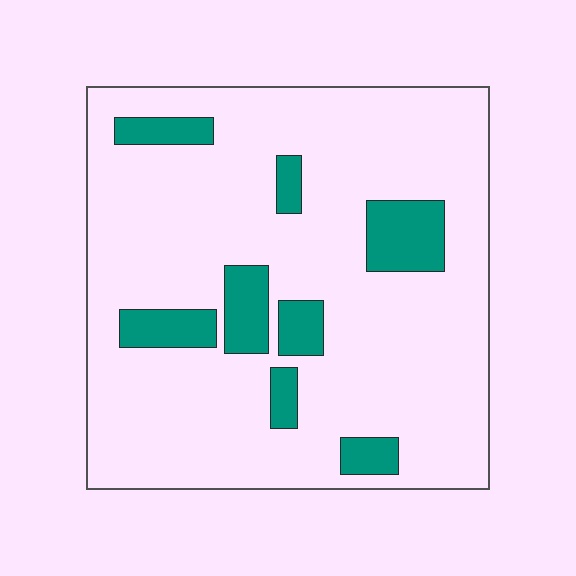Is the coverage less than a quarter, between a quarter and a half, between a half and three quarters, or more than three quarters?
Less than a quarter.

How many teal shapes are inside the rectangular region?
8.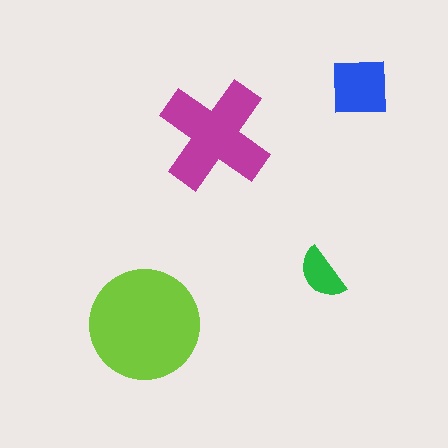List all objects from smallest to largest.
The green semicircle, the blue square, the magenta cross, the lime circle.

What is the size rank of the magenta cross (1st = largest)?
2nd.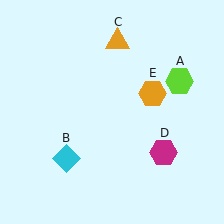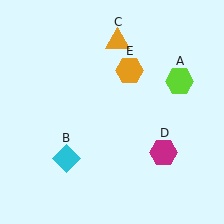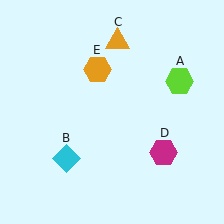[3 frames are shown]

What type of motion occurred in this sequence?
The orange hexagon (object E) rotated counterclockwise around the center of the scene.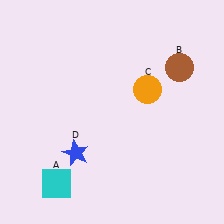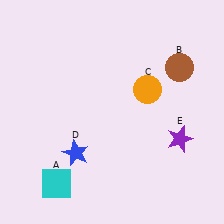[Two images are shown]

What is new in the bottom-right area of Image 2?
A purple star (E) was added in the bottom-right area of Image 2.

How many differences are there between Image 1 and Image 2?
There is 1 difference between the two images.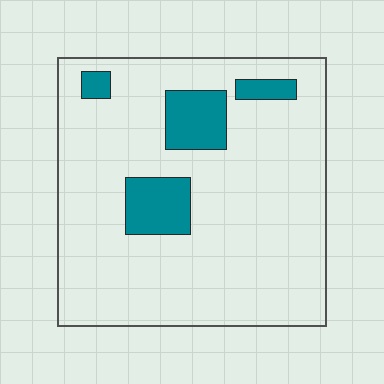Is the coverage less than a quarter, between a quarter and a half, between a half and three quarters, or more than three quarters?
Less than a quarter.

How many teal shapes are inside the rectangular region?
4.